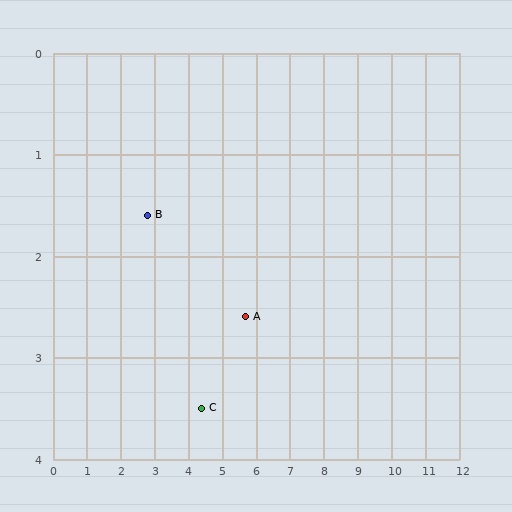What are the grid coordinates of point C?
Point C is at approximately (4.4, 3.5).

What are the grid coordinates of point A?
Point A is at approximately (5.7, 2.6).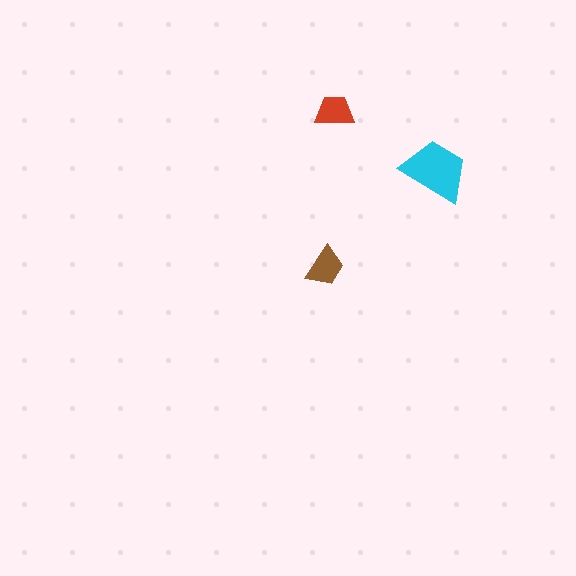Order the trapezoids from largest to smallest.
the cyan one, the brown one, the red one.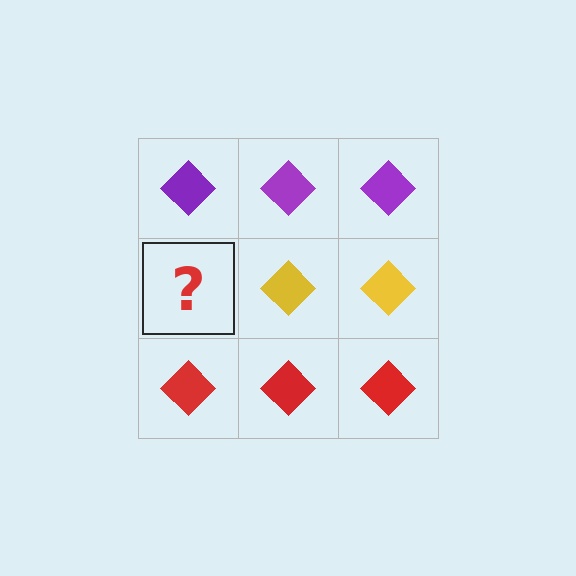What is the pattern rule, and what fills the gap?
The rule is that each row has a consistent color. The gap should be filled with a yellow diamond.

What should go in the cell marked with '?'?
The missing cell should contain a yellow diamond.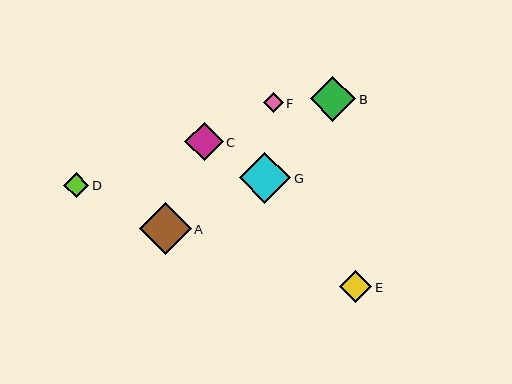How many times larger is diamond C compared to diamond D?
Diamond C is approximately 1.5 times the size of diamond D.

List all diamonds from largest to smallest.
From largest to smallest: A, G, B, C, E, D, F.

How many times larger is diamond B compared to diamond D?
Diamond B is approximately 1.8 times the size of diamond D.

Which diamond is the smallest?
Diamond F is the smallest with a size of approximately 20 pixels.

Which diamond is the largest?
Diamond A is the largest with a size of approximately 52 pixels.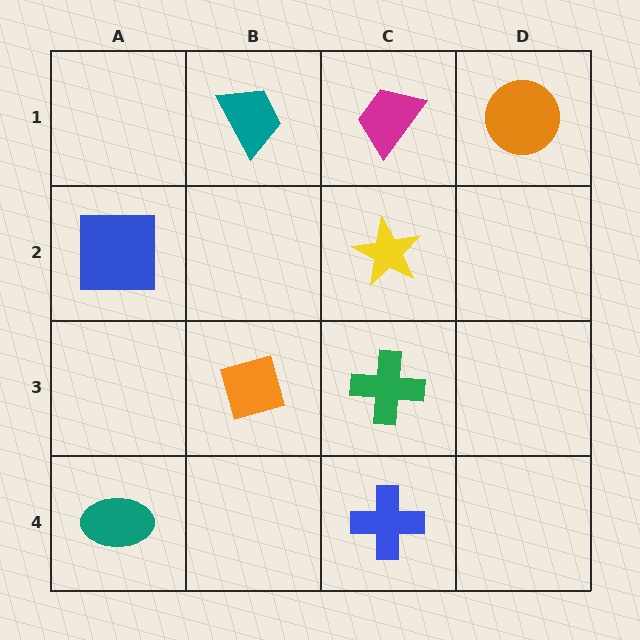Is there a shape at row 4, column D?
No, that cell is empty.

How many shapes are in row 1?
3 shapes.